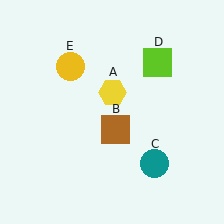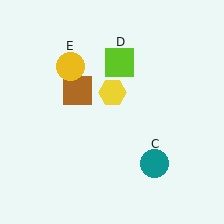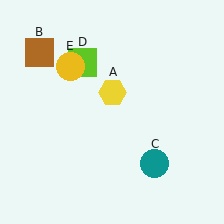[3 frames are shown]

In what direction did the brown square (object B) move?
The brown square (object B) moved up and to the left.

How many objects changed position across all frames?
2 objects changed position: brown square (object B), lime square (object D).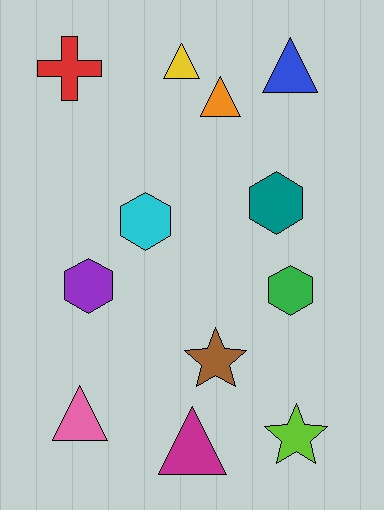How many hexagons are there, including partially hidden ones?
There are 4 hexagons.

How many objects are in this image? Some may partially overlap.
There are 12 objects.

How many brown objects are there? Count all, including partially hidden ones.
There is 1 brown object.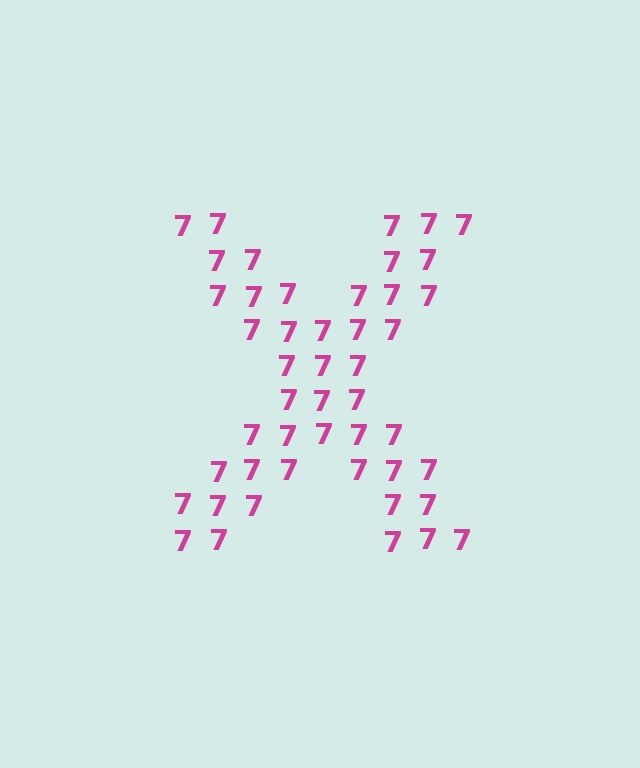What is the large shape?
The large shape is the letter X.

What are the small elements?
The small elements are digit 7's.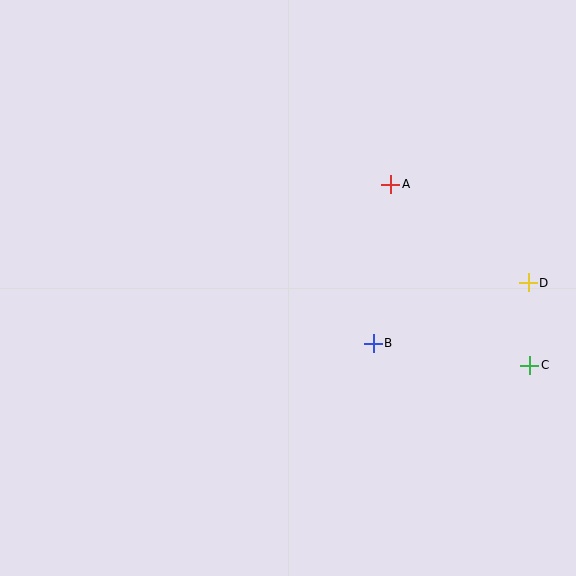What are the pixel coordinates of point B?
Point B is at (373, 343).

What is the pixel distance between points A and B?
The distance between A and B is 160 pixels.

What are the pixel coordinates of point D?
Point D is at (528, 283).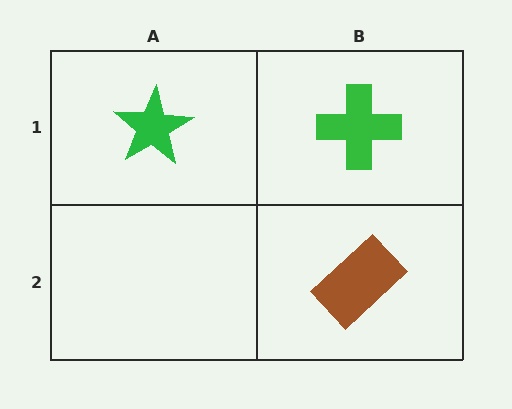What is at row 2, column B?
A brown rectangle.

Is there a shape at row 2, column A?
No, that cell is empty.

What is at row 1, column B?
A green cross.